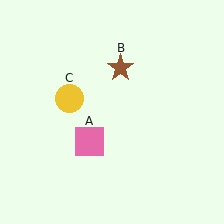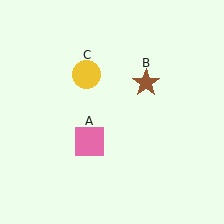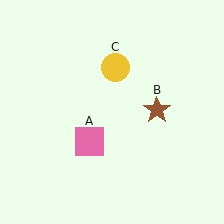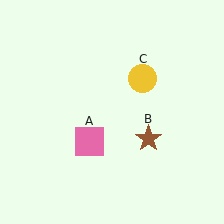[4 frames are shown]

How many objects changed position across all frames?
2 objects changed position: brown star (object B), yellow circle (object C).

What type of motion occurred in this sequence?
The brown star (object B), yellow circle (object C) rotated clockwise around the center of the scene.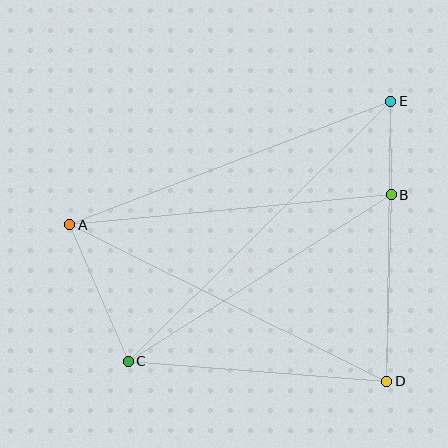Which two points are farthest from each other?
Points C and E are farthest from each other.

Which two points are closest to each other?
Points B and E are closest to each other.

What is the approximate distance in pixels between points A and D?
The distance between A and D is approximately 354 pixels.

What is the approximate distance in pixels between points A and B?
The distance between A and B is approximately 323 pixels.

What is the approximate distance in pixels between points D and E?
The distance between D and E is approximately 280 pixels.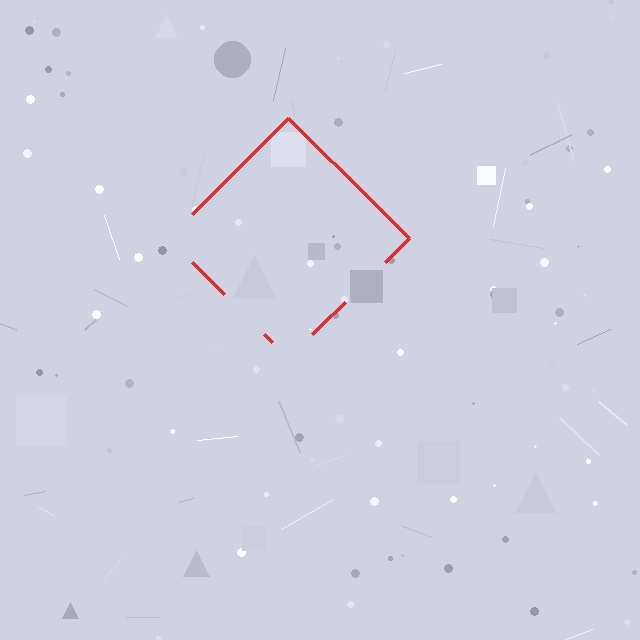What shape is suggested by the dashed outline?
The dashed outline suggests a diamond.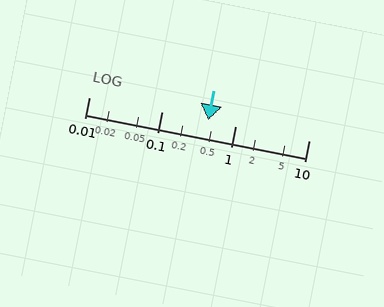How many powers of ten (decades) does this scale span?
The scale spans 3 decades, from 0.01 to 10.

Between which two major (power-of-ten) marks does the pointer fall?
The pointer is between 0.1 and 1.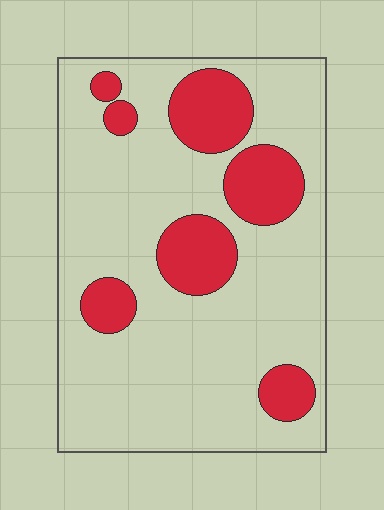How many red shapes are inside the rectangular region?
7.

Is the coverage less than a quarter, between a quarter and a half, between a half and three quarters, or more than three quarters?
Less than a quarter.